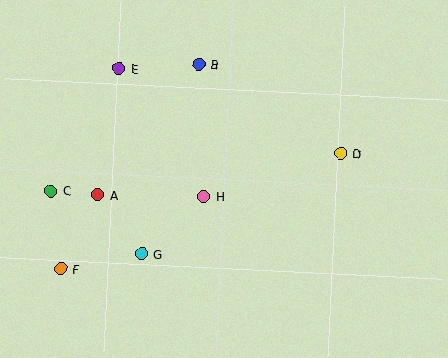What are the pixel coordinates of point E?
Point E is at (119, 68).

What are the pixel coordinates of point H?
Point H is at (204, 196).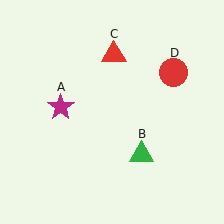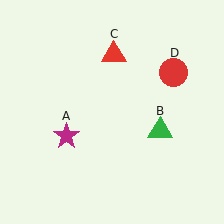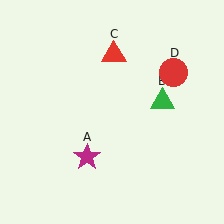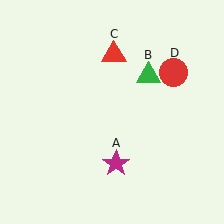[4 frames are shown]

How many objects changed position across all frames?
2 objects changed position: magenta star (object A), green triangle (object B).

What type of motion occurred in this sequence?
The magenta star (object A), green triangle (object B) rotated counterclockwise around the center of the scene.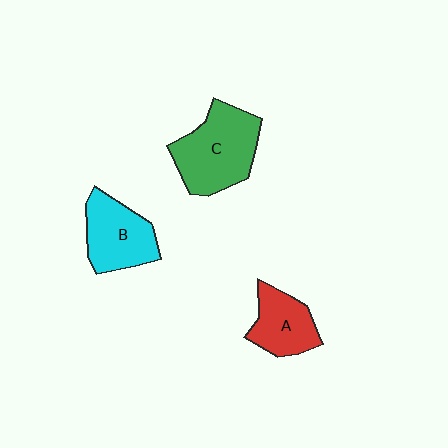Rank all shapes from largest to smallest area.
From largest to smallest: C (green), B (cyan), A (red).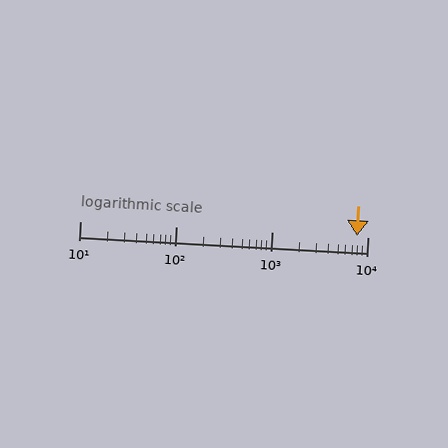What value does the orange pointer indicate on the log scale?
The pointer indicates approximately 7800.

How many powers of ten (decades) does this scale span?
The scale spans 3 decades, from 10 to 10000.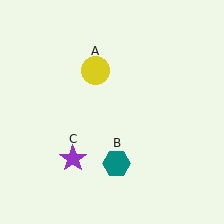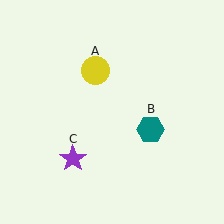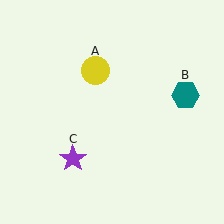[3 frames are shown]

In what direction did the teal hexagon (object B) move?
The teal hexagon (object B) moved up and to the right.